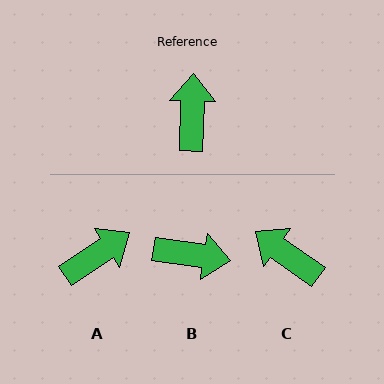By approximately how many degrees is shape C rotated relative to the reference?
Approximately 56 degrees counter-clockwise.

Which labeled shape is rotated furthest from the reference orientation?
B, about 97 degrees away.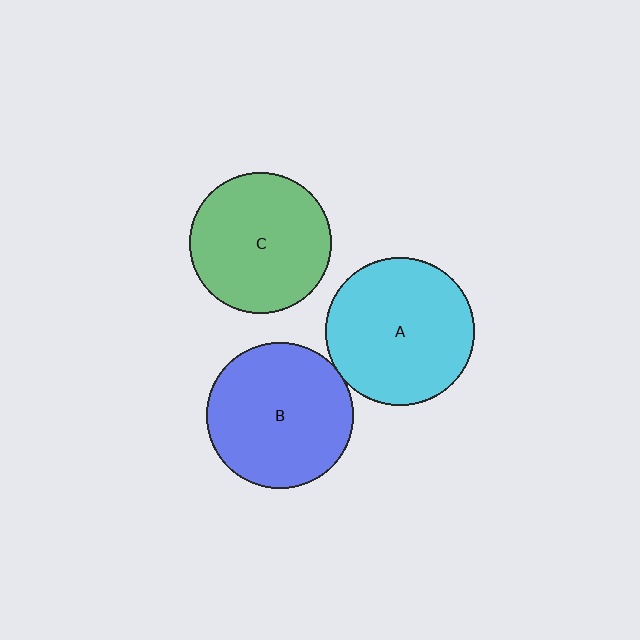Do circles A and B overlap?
Yes.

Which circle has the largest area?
Circle A (cyan).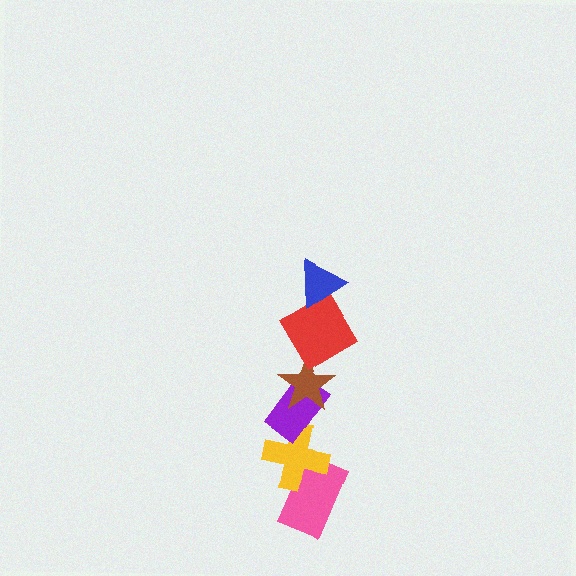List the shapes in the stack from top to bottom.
From top to bottom: the blue triangle, the red diamond, the brown star, the purple rectangle, the yellow cross, the pink rectangle.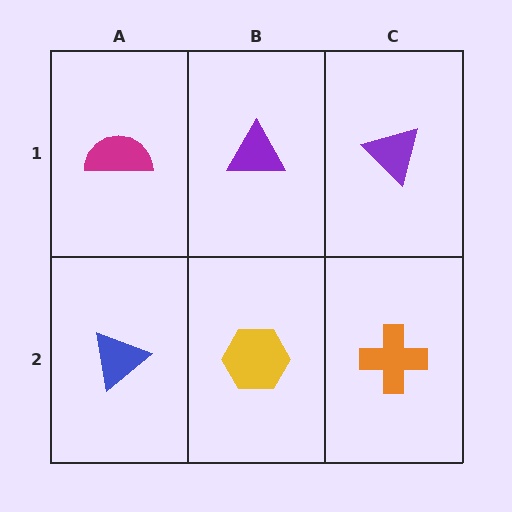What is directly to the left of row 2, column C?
A yellow hexagon.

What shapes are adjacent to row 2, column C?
A purple triangle (row 1, column C), a yellow hexagon (row 2, column B).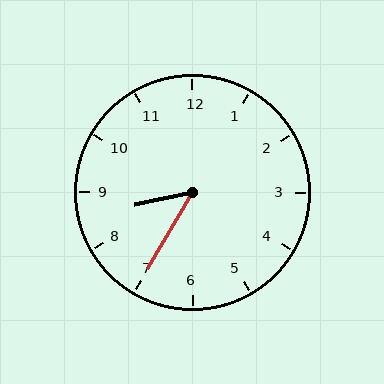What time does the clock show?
8:35.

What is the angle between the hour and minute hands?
Approximately 48 degrees.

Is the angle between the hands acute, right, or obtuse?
It is acute.